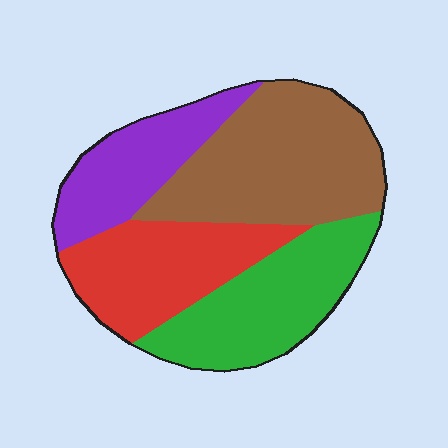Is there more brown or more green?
Brown.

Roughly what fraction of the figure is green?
Green covers roughly 25% of the figure.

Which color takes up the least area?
Purple, at roughly 20%.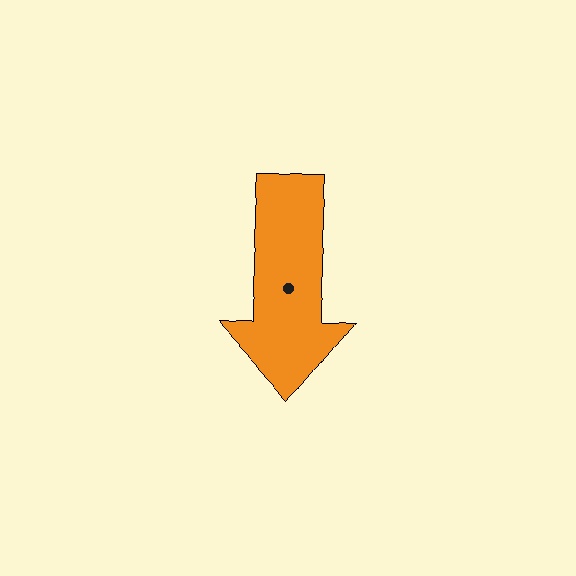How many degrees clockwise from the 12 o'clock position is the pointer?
Approximately 179 degrees.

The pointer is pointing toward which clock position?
Roughly 6 o'clock.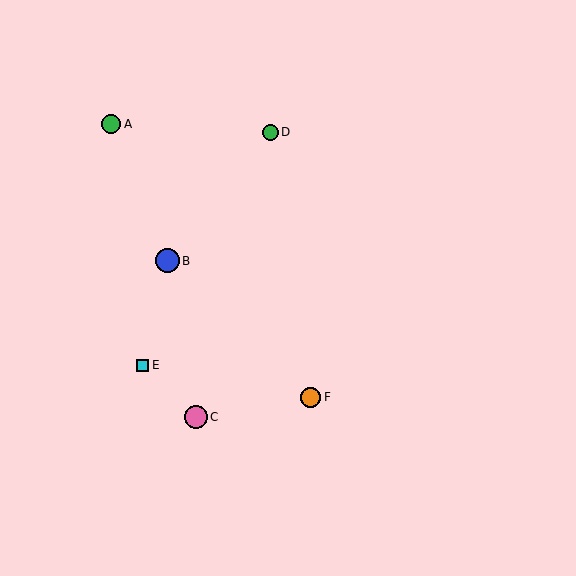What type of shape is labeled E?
Shape E is a cyan square.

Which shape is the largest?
The blue circle (labeled B) is the largest.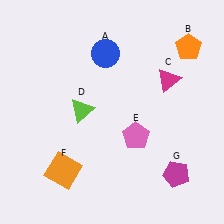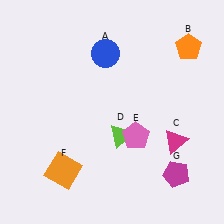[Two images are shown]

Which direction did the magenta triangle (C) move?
The magenta triangle (C) moved down.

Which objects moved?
The objects that moved are: the magenta triangle (C), the lime triangle (D).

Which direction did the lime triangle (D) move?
The lime triangle (D) moved right.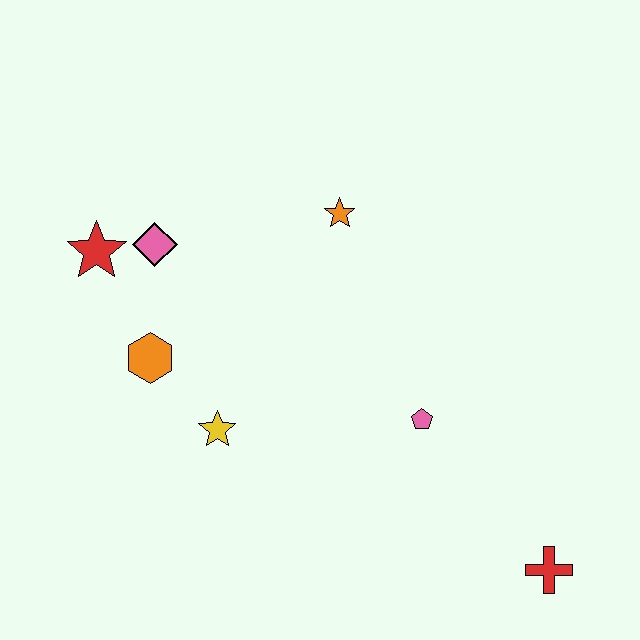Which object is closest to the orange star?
The pink diamond is closest to the orange star.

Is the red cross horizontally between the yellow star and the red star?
No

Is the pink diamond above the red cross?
Yes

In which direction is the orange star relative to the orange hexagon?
The orange star is to the right of the orange hexagon.